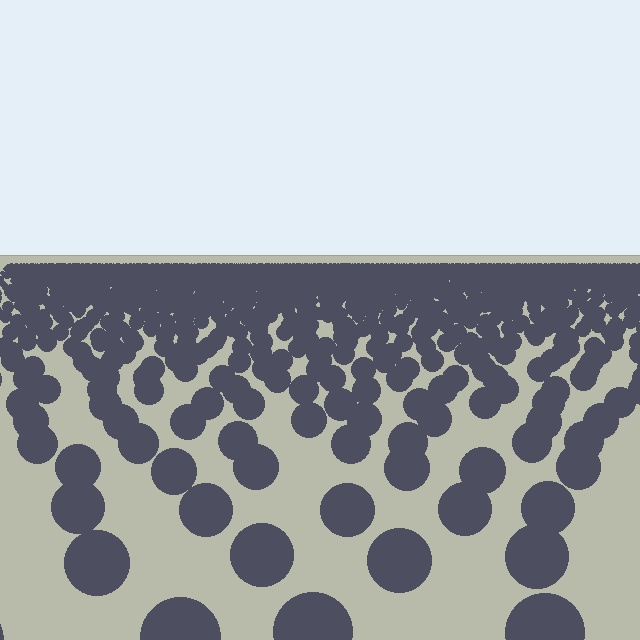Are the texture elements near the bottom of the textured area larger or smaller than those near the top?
Larger. Near the bottom, elements are closer to the viewer and appear at a bigger on-screen size.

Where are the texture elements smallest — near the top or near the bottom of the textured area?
Near the top.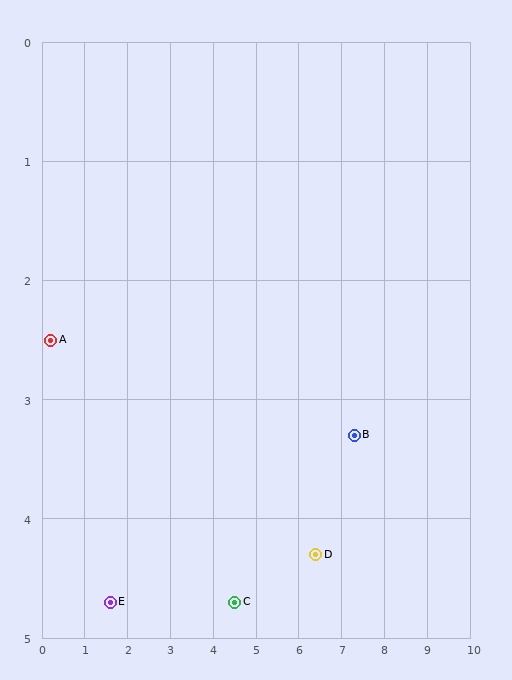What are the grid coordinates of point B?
Point B is at approximately (7.3, 3.3).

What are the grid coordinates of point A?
Point A is at approximately (0.2, 2.5).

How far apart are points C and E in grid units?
Points C and E are about 2.9 grid units apart.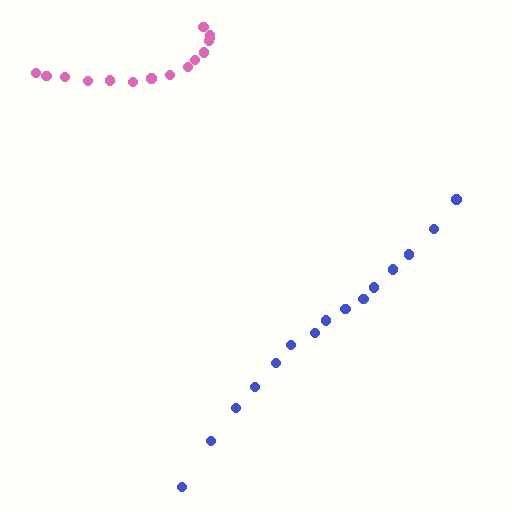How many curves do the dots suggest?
There are 2 distinct paths.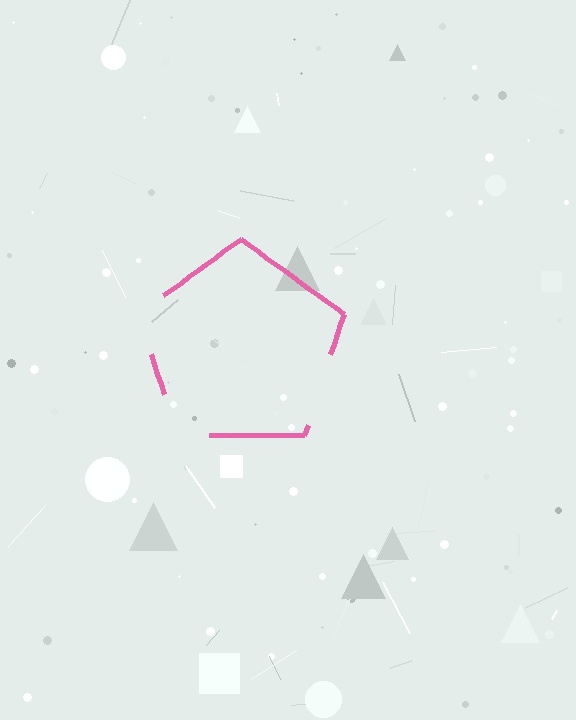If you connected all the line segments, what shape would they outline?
They would outline a pentagon.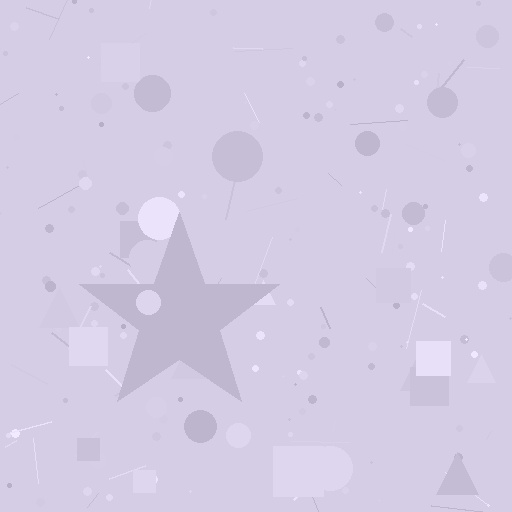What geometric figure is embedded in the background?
A star is embedded in the background.